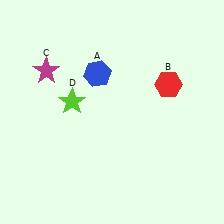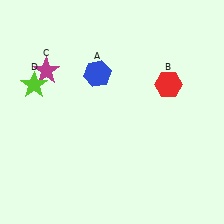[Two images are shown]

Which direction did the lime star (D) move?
The lime star (D) moved left.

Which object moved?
The lime star (D) moved left.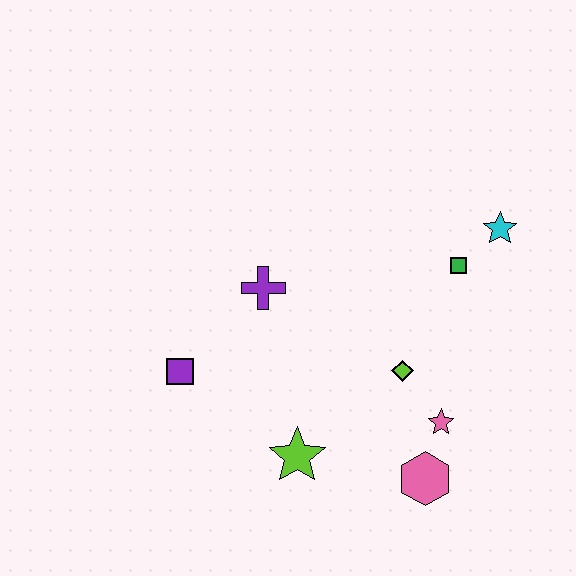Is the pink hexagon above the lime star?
No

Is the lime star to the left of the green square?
Yes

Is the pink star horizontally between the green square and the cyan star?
No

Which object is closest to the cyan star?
The green square is closest to the cyan star.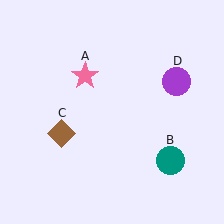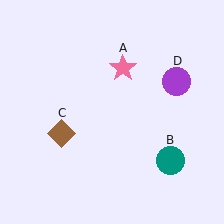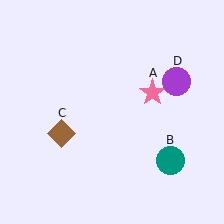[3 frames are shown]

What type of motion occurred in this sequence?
The pink star (object A) rotated clockwise around the center of the scene.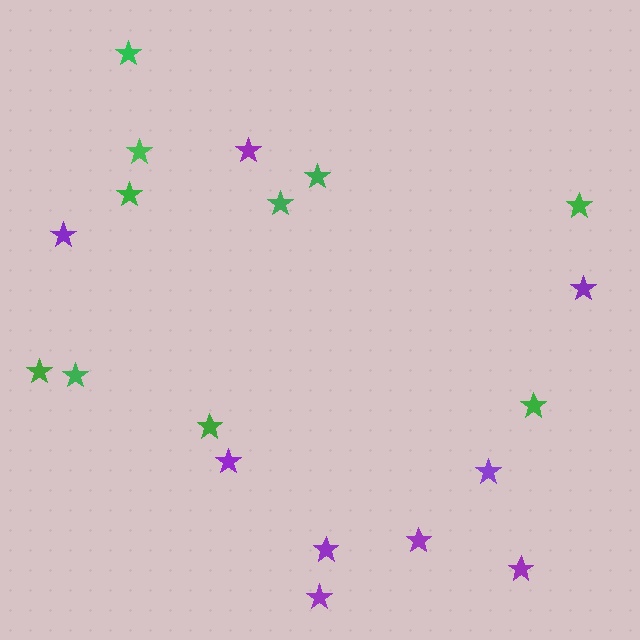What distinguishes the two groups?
There are 2 groups: one group of purple stars (9) and one group of green stars (10).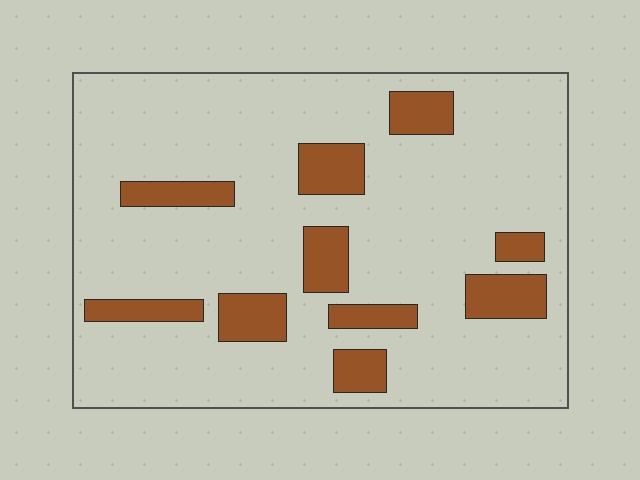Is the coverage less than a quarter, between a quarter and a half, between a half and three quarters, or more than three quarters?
Less than a quarter.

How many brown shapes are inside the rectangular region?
10.